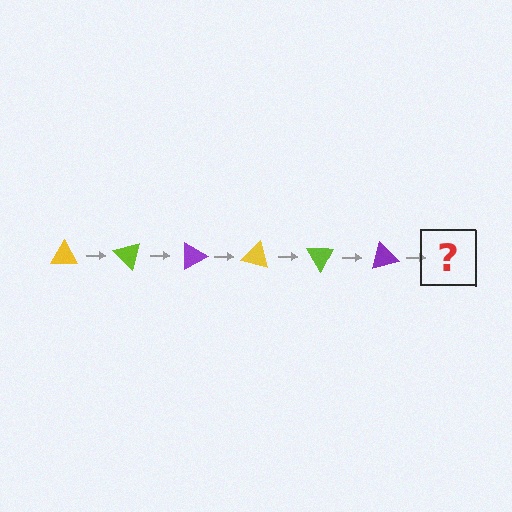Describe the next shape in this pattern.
It should be a yellow triangle, rotated 270 degrees from the start.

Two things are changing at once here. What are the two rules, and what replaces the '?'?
The two rules are that it rotates 45 degrees each step and the color cycles through yellow, lime, and purple. The '?' should be a yellow triangle, rotated 270 degrees from the start.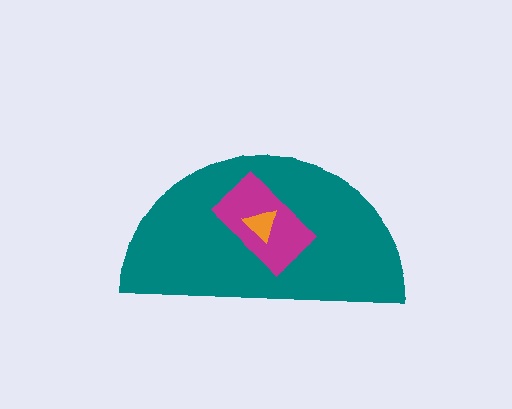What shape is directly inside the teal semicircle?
The magenta rectangle.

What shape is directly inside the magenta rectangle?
The orange triangle.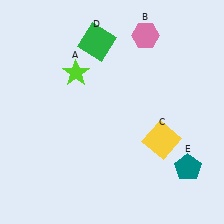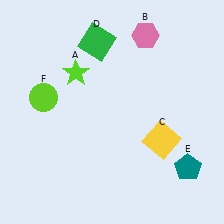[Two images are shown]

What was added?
A lime circle (F) was added in Image 2.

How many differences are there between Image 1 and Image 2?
There is 1 difference between the two images.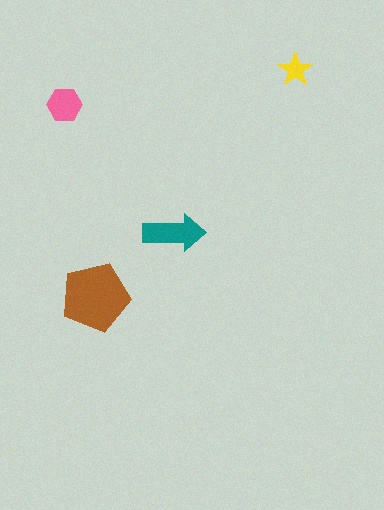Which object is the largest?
The brown pentagon.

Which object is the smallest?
The yellow star.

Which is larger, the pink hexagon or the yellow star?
The pink hexagon.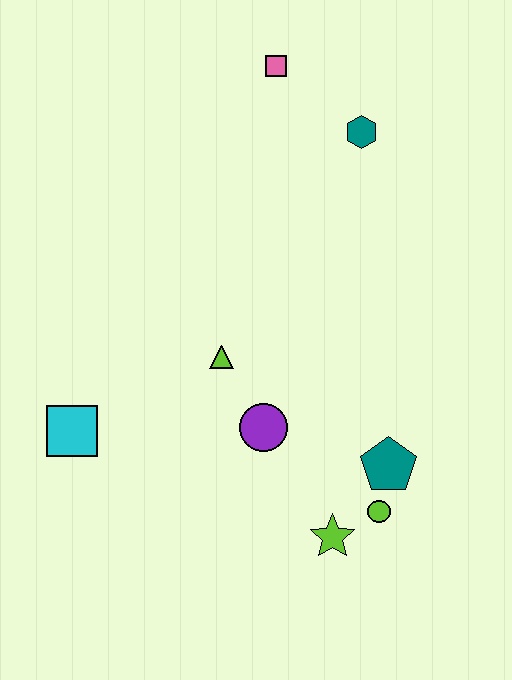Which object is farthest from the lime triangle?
The pink square is farthest from the lime triangle.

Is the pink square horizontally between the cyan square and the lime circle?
Yes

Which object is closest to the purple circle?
The lime triangle is closest to the purple circle.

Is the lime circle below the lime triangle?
Yes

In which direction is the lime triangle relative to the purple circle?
The lime triangle is above the purple circle.